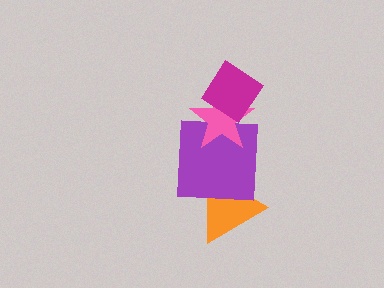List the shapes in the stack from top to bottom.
From top to bottom: the magenta diamond, the pink star, the purple square, the orange triangle.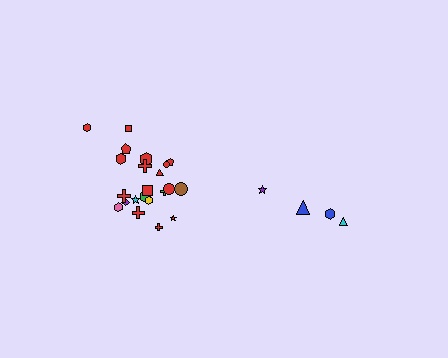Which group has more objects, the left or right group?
The left group.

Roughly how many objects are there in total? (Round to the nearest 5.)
Roughly 25 objects in total.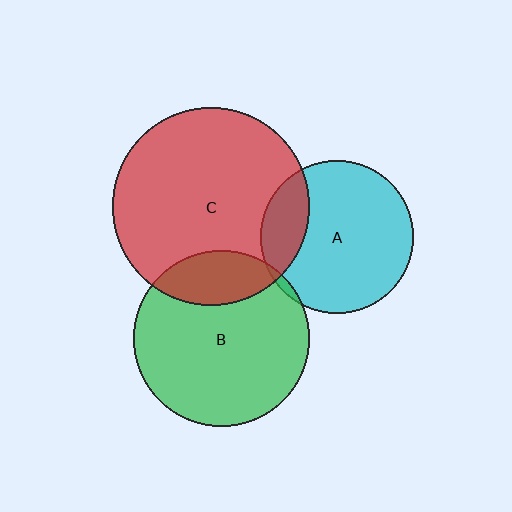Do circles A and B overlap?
Yes.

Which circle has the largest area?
Circle C (red).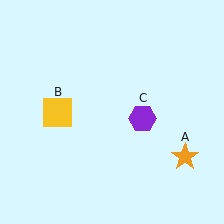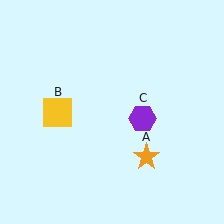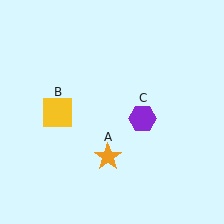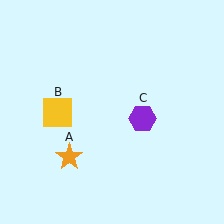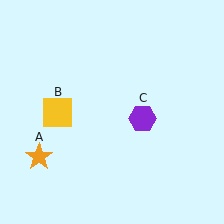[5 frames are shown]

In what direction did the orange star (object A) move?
The orange star (object A) moved left.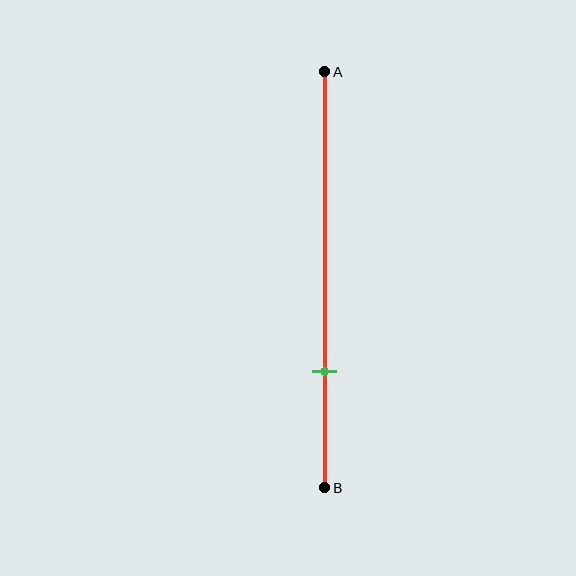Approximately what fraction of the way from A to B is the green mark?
The green mark is approximately 70% of the way from A to B.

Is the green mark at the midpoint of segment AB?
No, the mark is at about 70% from A, not at the 50% midpoint.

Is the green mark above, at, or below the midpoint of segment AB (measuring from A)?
The green mark is below the midpoint of segment AB.